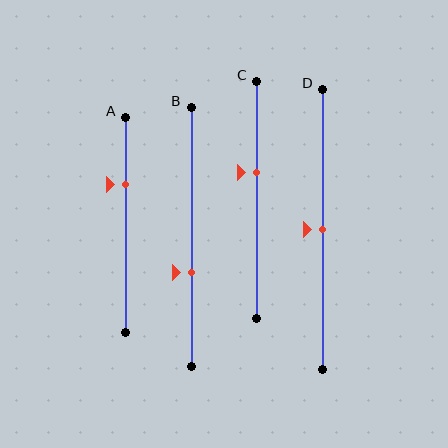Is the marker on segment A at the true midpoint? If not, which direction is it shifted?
No, the marker on segment A is shifted upward by about 19% of the segment length.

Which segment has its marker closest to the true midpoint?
Segment D has its marker closest to the true midpoint.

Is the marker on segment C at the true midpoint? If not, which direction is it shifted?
No, the marker on segment C is shifted upward by about 12% of the segment length.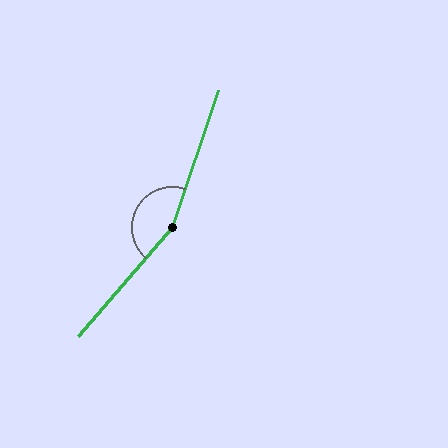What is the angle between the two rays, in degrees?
Approximately 157 degrees.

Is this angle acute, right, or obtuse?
It is obtuse.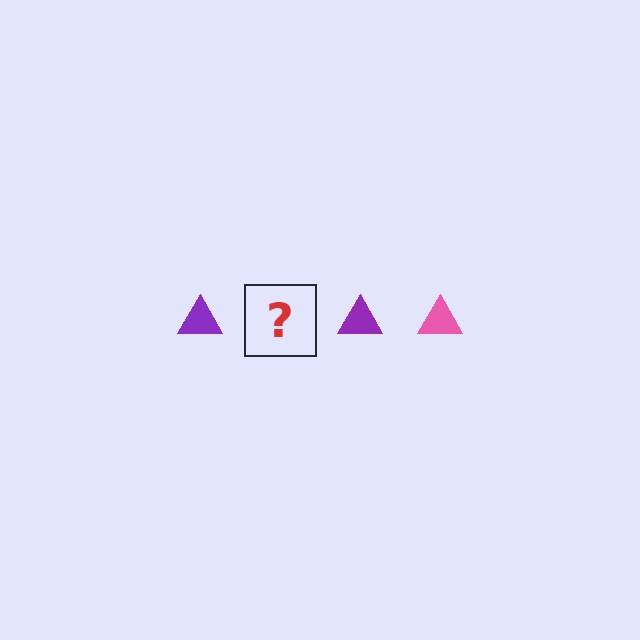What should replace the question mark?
The question mark should be replaced with a pink triangle.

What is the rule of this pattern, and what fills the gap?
The rule is that the pattern cycles through purple, pink triangles. The gap should be filled with a pink triangle.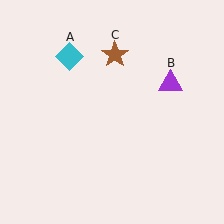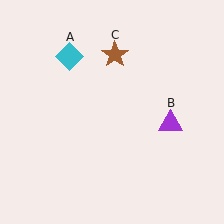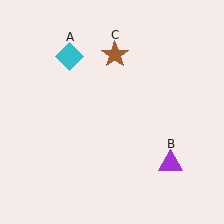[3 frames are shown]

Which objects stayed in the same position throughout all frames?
Cyan diamond (object A) and brown star (object C) remained stationary.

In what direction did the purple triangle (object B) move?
The purple triangle (object B) moved down.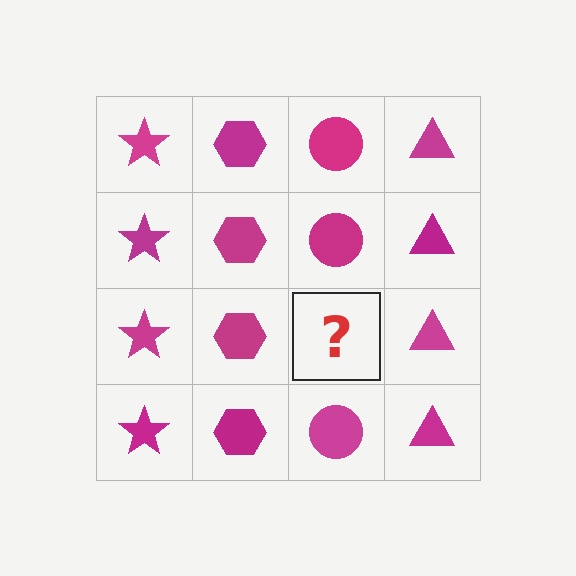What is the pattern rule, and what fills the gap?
The rule is that each column has a consistent shape. The gap should be filled with a magenta circle.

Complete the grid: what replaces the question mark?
The question mark should be replaced with a magenta circle.